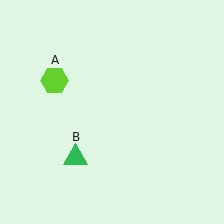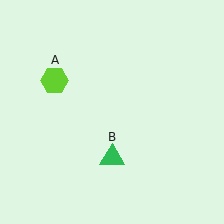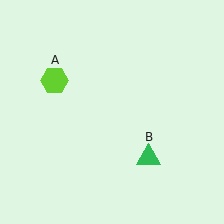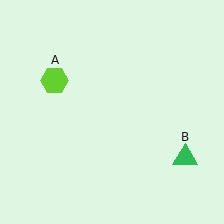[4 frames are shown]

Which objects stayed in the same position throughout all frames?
Lime hexagon (object A) remained stationary.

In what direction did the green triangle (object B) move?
The green triangle (object B) moved right.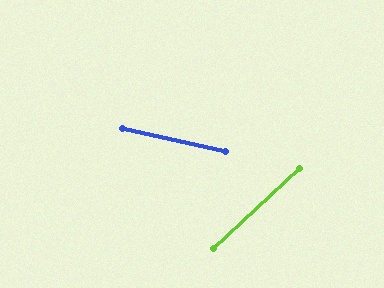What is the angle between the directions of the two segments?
Approximately 55 degrees.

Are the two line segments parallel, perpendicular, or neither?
Neither parallel nor perpendicular — they differ by about 55°.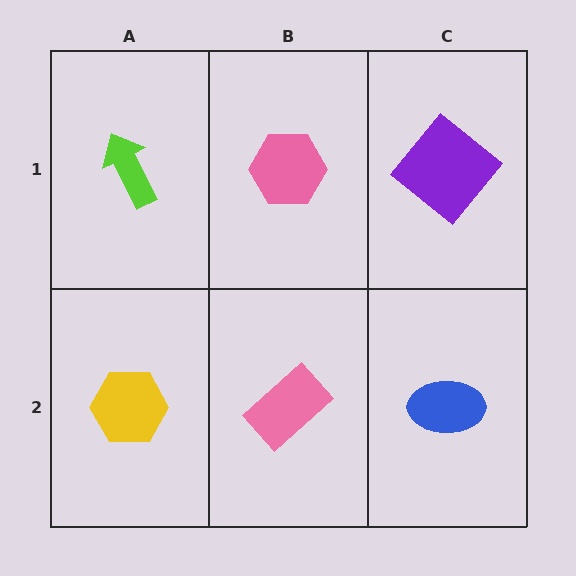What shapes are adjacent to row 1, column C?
A blue ellipse (row 2, column C), a pink hexagon (row 1, column B).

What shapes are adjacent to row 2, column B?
A pink hexagon (row 1, column B), a yellow hexagon (row 2, column A), a blue ellipse (row 2, column C).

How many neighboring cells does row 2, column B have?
3.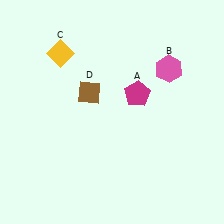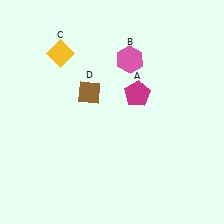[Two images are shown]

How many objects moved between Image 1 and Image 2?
1 object moved between the two images.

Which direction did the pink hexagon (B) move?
The pink hexagon (B) moved left.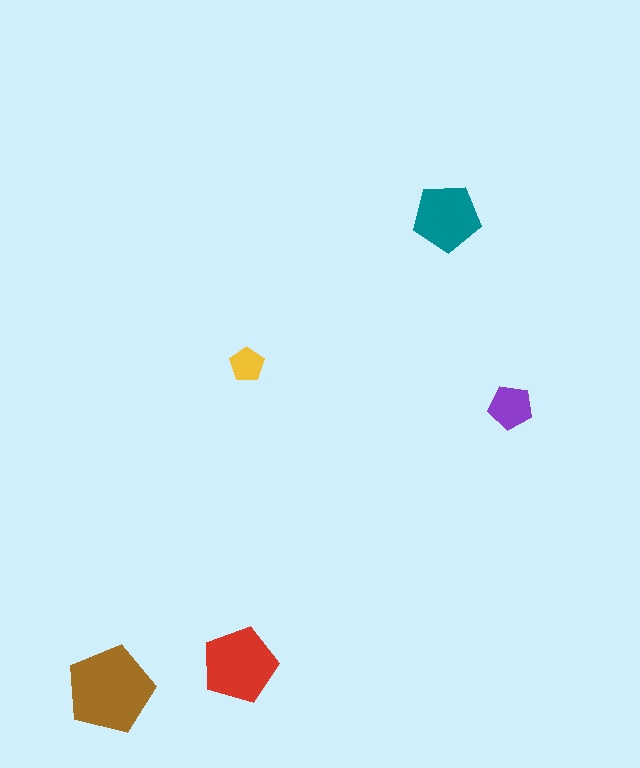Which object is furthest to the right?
The purple pentagon is rightmost.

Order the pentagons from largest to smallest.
the brown one, the red one, the teal one, the purple one, the yellow one.